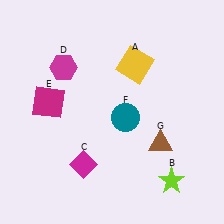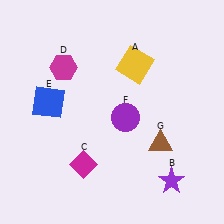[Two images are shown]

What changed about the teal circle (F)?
In Image 1, F is teal. In Image 2, it changed to purple.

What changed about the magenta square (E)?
In Image 1, E is magenta. In Image 2, it changed to blue.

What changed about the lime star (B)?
In Image 1, B is lime. In Image 2, it changed to purple.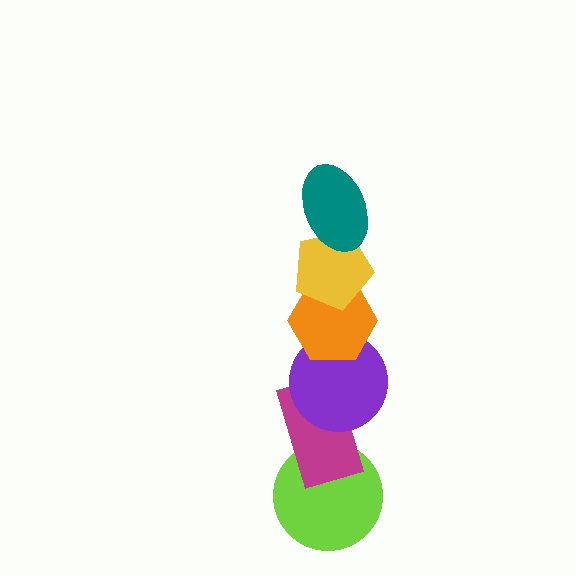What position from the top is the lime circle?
The lime circle is 6th from the top.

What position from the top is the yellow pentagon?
The yellow pentagon is 2nd from the top.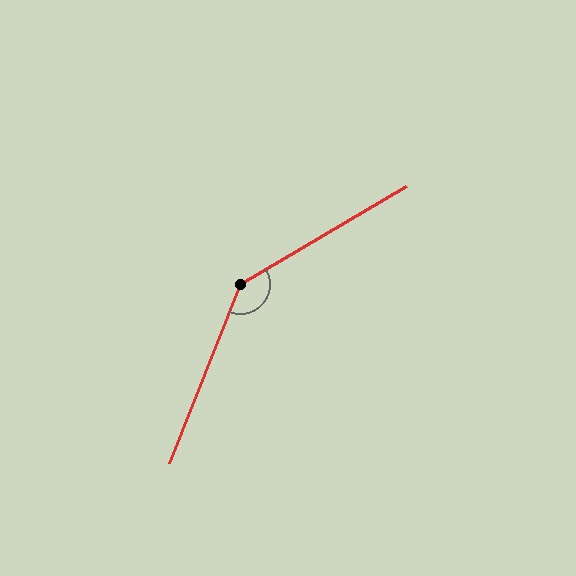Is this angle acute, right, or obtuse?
It is obtuse.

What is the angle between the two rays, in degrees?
Approximately 142 degrees.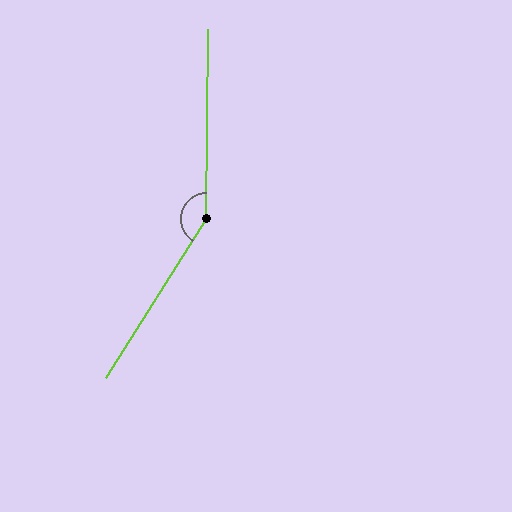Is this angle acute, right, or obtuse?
It is obtuse.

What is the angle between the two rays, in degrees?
Approximately 148 degrees.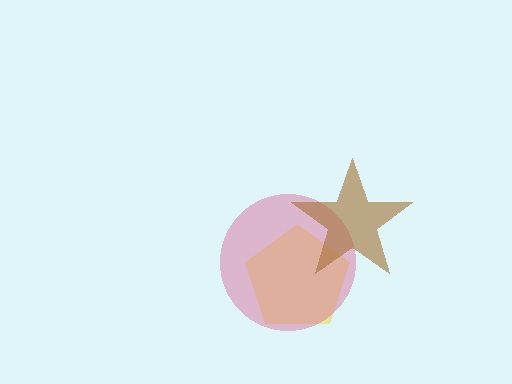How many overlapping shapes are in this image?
There are 3 overlapping shapes in the image.